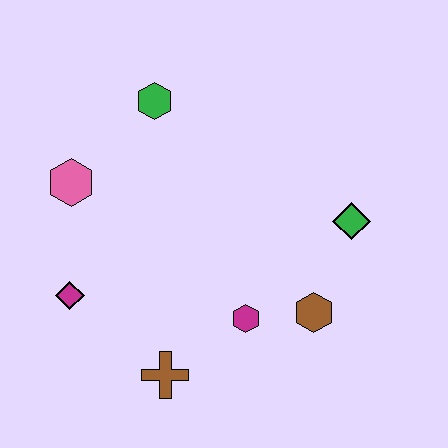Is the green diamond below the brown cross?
No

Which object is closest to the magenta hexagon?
The brown hexagon is closest to the magenta hexagon.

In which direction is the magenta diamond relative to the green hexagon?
The magenta diamond is below the green hexagon.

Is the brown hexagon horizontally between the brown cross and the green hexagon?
No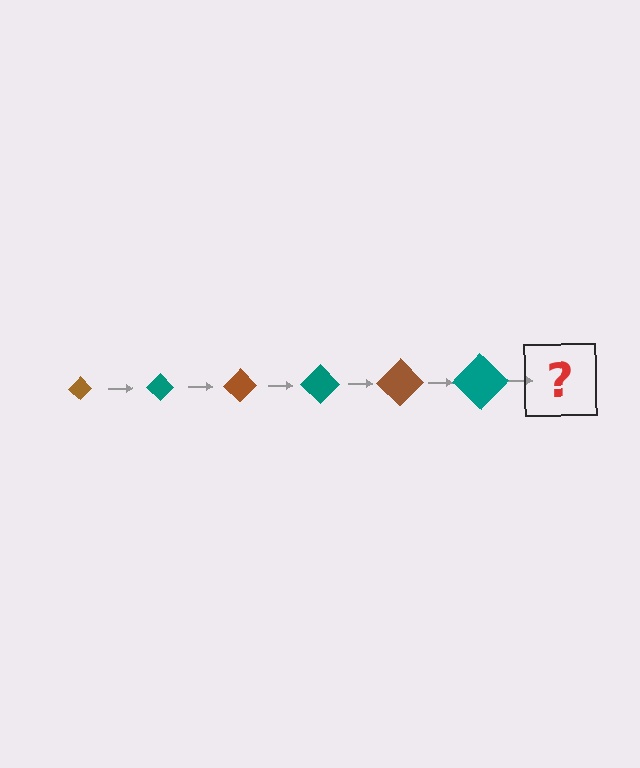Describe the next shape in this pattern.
It should be a brown diamond, larger than the previous one.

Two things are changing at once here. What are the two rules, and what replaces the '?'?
The two rules are that the diamond grows larger each step and the color cycles through brown and teal. The '?' should be a brown diamond, larger than the previous one.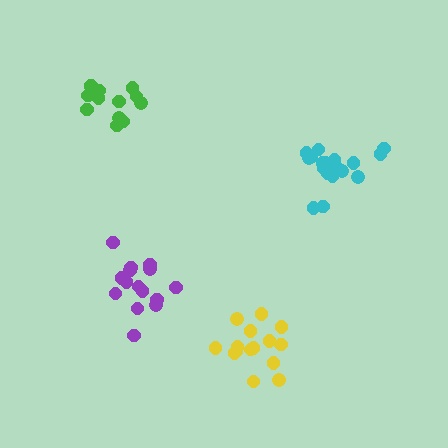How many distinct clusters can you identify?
There are 4 distinct clusters.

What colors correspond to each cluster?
The clusters are colored: purple, cyan, yellow, green.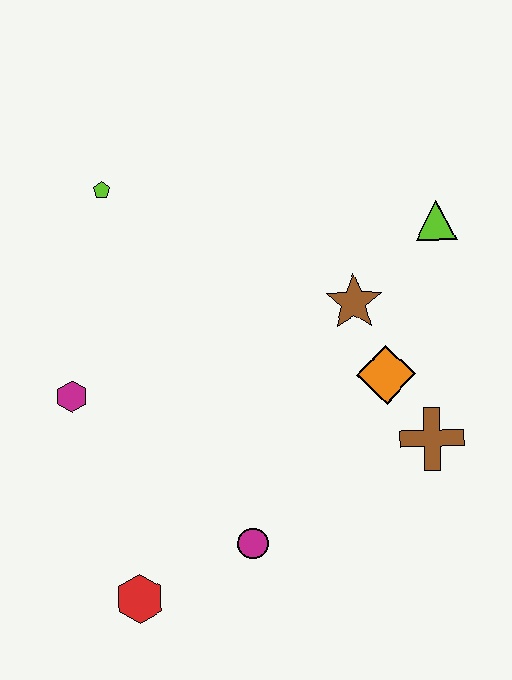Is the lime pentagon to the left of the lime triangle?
Yes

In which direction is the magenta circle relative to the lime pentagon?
The magenta circle is below the lime pentagon.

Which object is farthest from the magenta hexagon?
The lime triangle is farthest from the magenta hexagon.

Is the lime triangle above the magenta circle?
Yes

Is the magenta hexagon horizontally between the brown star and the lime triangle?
No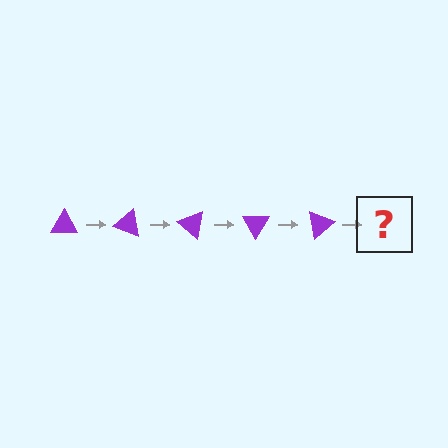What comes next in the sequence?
The next element should be a purple triangle rotated 100 degrees.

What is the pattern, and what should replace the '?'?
The pattern is that the triangle rotates 20 degrees each step. The '?' should be a purple triangle rotated 100 degrees.